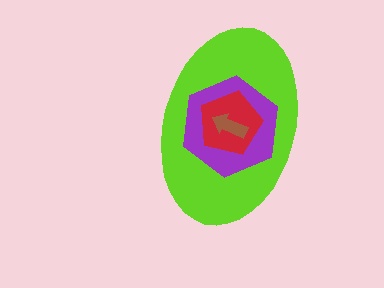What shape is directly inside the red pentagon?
The brown arrow.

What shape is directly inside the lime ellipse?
The purple hexagon.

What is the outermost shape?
The lime ellipse.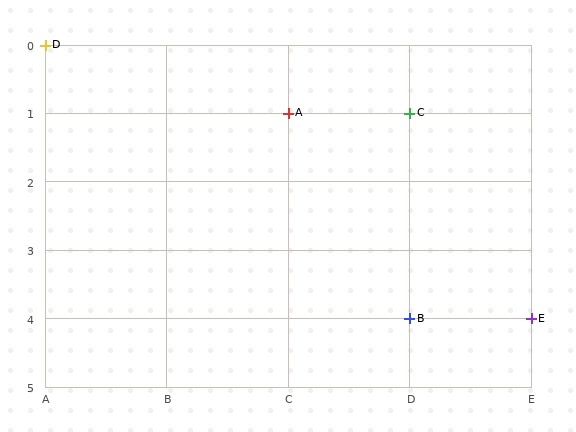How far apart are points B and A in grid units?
Points B and A are 1 column and 3 rows apart (about 3.2 grid units diagonally).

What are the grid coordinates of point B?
Point B is at grid coordinates (D, 4).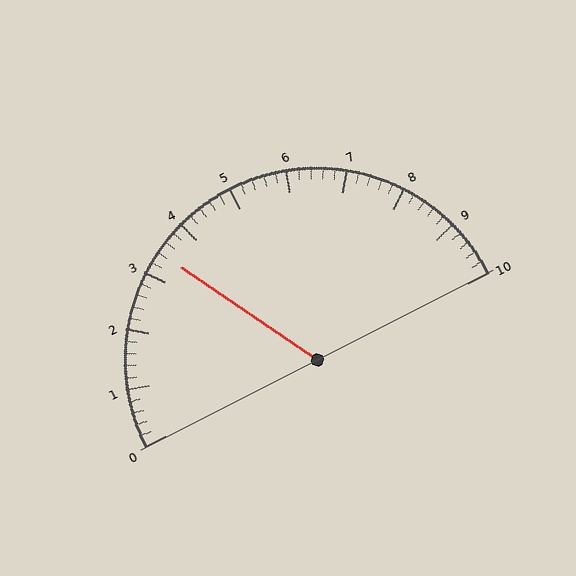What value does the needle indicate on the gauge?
The needle indicates approximately 3.4.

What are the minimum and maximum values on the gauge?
The gauge ranges from 0 to 10.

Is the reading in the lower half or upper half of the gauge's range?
The reading is in the lower half of the range (0 to 10).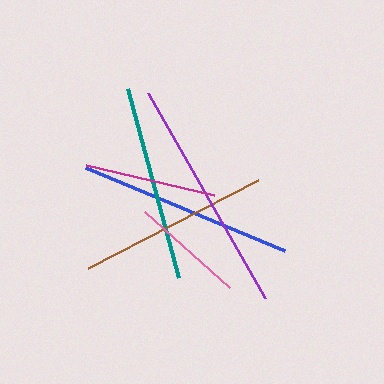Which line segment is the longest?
The purple line is the longest at approximately 236 pixels.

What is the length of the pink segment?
The pink segment is approximately 114 pixels long.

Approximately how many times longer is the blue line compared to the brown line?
The blue line is approximately 1.1 times the length of the brown line.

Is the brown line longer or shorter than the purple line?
The purple line is longer than the brown line.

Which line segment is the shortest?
The pink line is the shortest at approximately 114 pixels.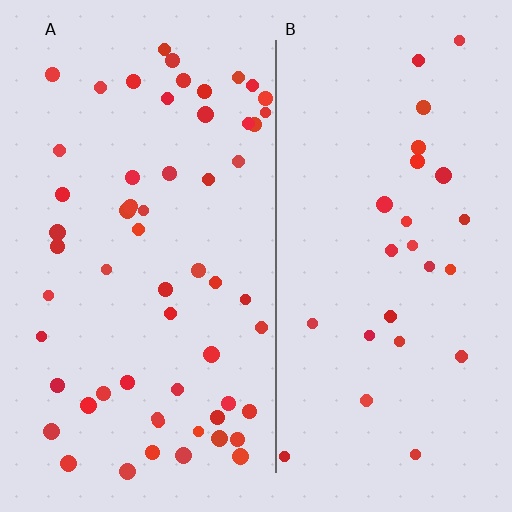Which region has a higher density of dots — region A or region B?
A (the left).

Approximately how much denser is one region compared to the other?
Approximately 2.2× — region A over region B.